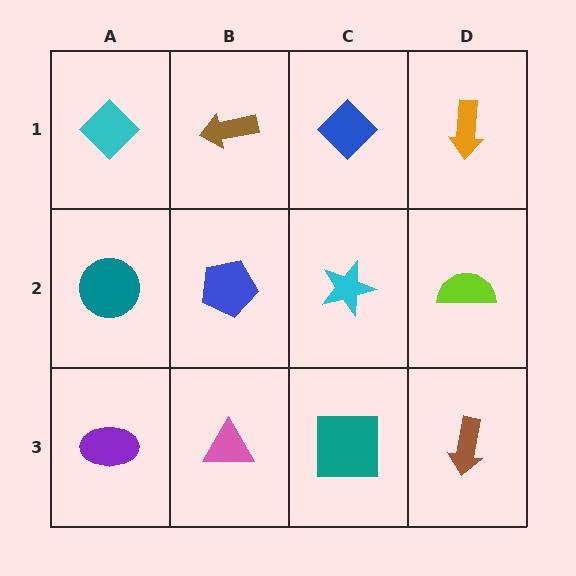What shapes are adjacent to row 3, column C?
A cyan star (row 2, column C), a pink triangle (row 3, column B), a brown arrow (row 3, column D).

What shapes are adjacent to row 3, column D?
A lime semicircle (row 2, column D), a teal square (row 3, column C).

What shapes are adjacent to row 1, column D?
A lime semicircle (row 2, column D), a blue diamond (row 1, column C).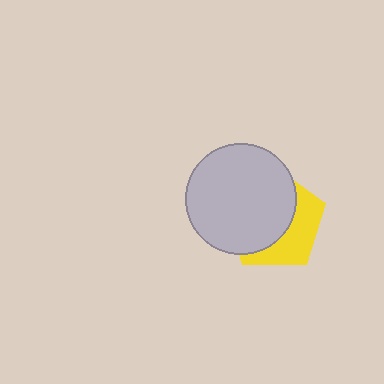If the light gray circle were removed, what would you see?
You would see the complete yellow pentagon.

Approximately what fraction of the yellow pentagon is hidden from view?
Roughly 61% of the yellow pentagon is hidden behind the light gray circle.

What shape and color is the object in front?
The object in front is a light gray circle.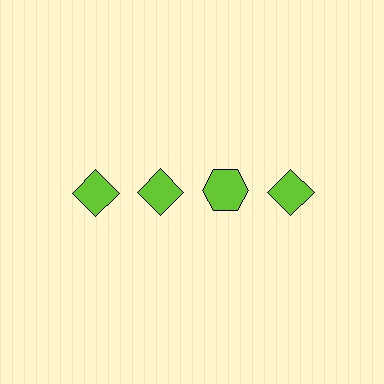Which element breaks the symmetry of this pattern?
The lime hexagon in the top row, center column breaks the symmetry. All other shapes are lime diamonds.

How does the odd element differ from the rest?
It has a different shape: hexagon instead of diamond.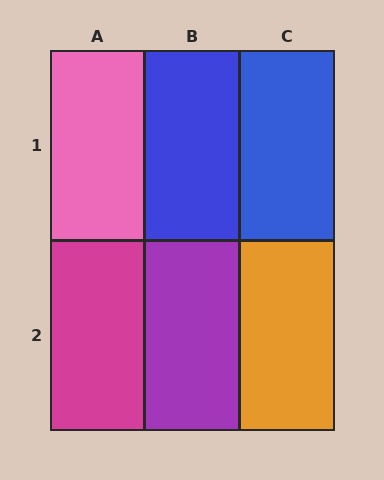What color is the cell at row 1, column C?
Blue.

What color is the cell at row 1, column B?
Blue.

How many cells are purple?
1 cell is purple.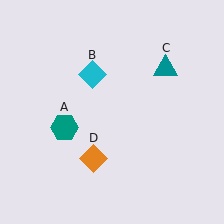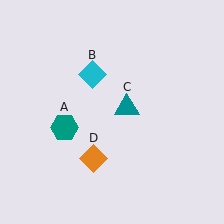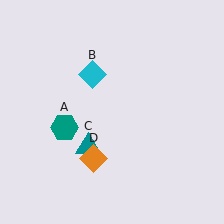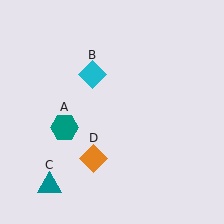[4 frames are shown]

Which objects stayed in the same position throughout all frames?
Teal hexagon (object A) and cyan diamond (object B) and orange diamond (object D) remained stationary.